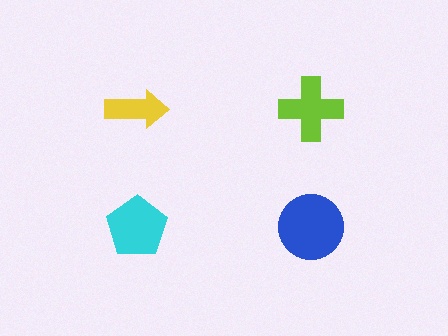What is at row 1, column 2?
A lime cross.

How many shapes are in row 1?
2 shapes.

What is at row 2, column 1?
A cyan pentagon.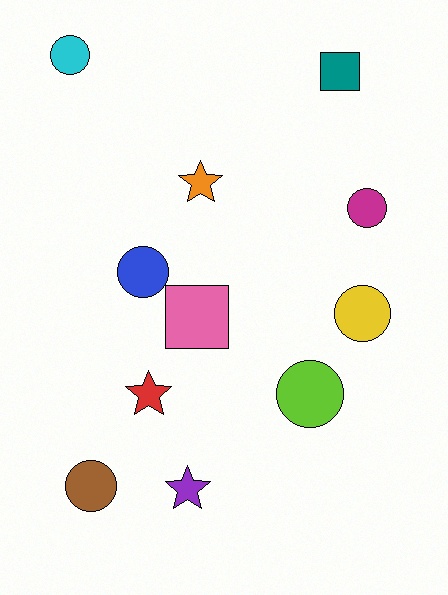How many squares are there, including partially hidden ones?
There are 2 squares.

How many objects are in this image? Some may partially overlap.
There are 11 objects.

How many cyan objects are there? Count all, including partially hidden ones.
There is 1 cyan object.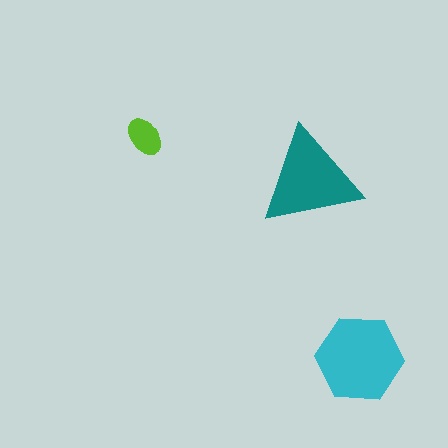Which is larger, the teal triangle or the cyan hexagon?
The cyan hexagon.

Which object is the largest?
The cyan hexagon.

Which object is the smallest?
The lime ellipse.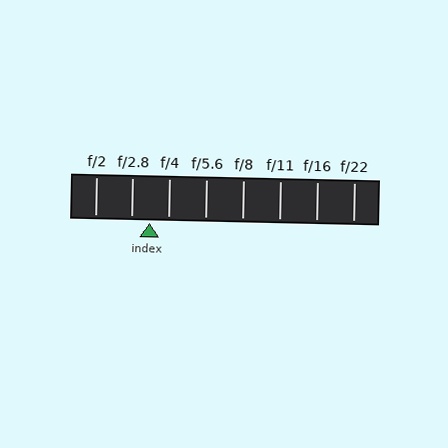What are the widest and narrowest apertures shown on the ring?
The widest aperture shown is f/2 and the narrowest is f/22.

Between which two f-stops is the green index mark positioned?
The index mark is between f/2.8 and f/4.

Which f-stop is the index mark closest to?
The index mark is closest to f/2.8.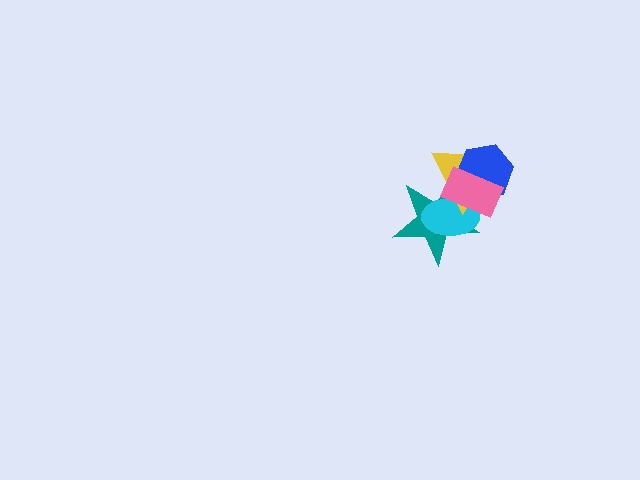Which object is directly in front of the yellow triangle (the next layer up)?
The blue hexagon is directly in front of the yellow triangle.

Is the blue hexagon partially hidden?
Yes, it is partially covered by another shape.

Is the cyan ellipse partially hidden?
Yes, it is partially covered by another shape.